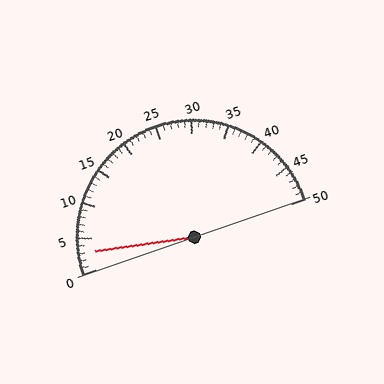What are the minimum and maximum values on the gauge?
The gauge ranges from 0 to 50.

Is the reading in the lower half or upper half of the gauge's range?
The reading is in the lower half of the range (0 to 50).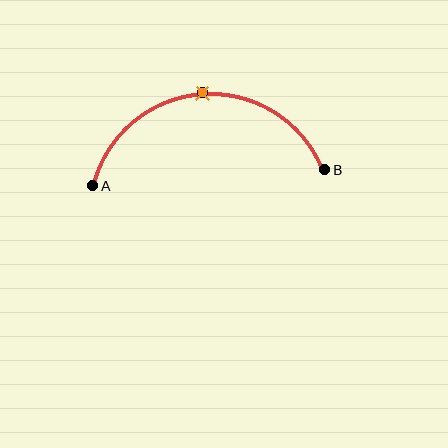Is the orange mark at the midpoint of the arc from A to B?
Yes. The orange mark lies on the arc at equal arc-length from both A and B — it is the arc midpoint.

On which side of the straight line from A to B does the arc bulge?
The arc bulges above the straight line connecting A and B.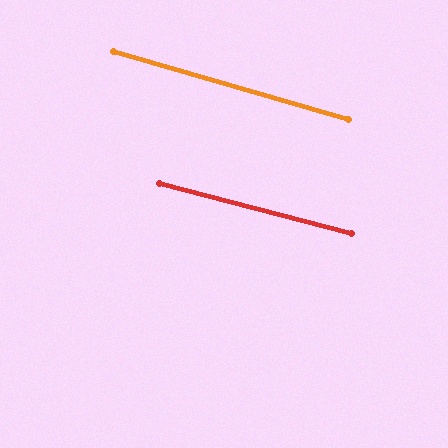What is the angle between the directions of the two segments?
Approximately 1 degree.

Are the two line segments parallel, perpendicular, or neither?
Parallel — their directions differ by only 1.3°.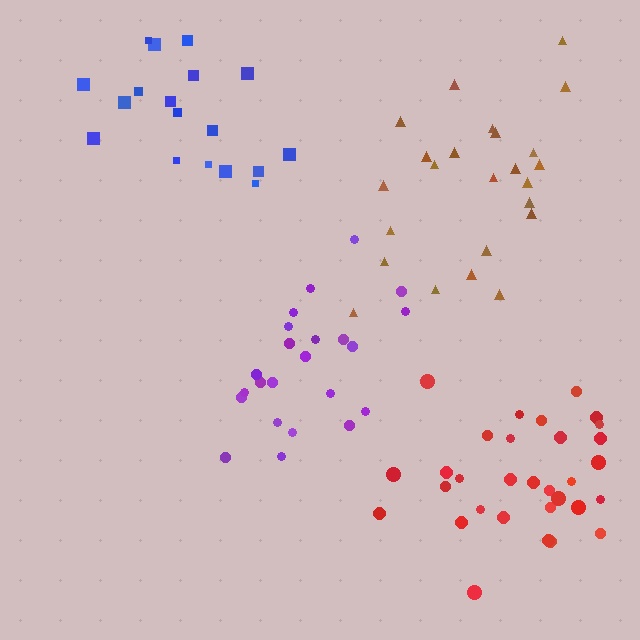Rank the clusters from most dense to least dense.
red, purple, brown, blue.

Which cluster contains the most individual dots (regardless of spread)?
Red (31).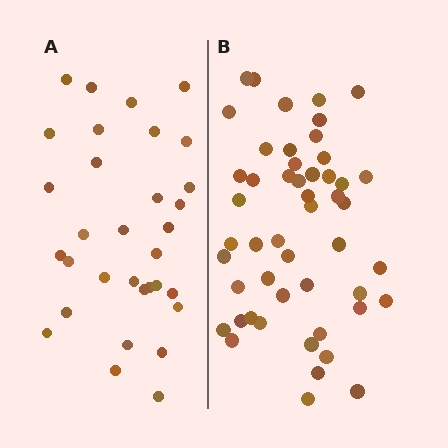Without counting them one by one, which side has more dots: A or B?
Region B (the right region) has more dots.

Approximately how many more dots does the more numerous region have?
Region B has approximately 20 more dots than region A.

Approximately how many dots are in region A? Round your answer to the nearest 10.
About 30 dots. (The exact count is 32, which rounds to 30.)